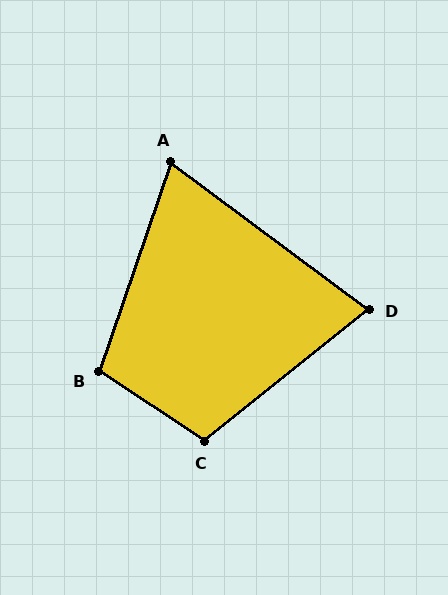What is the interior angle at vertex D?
Approximately 75 degrees (acute).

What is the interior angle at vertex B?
Approximately 105 degrees (obtuse).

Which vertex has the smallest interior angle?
A, at approximately 72 degrees.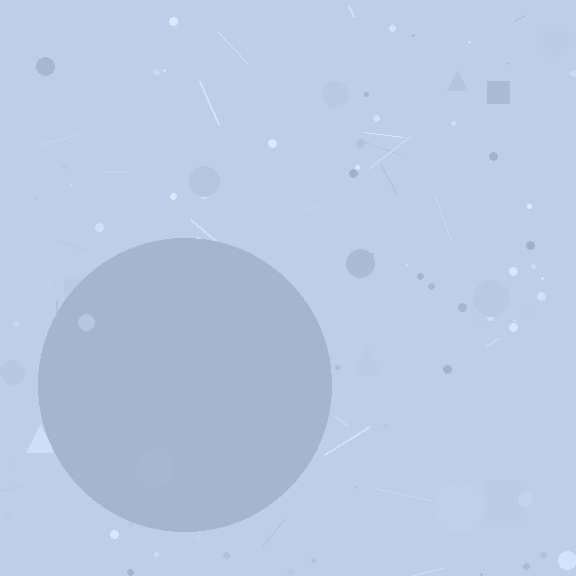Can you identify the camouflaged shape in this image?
The camouflaged shape is a circle.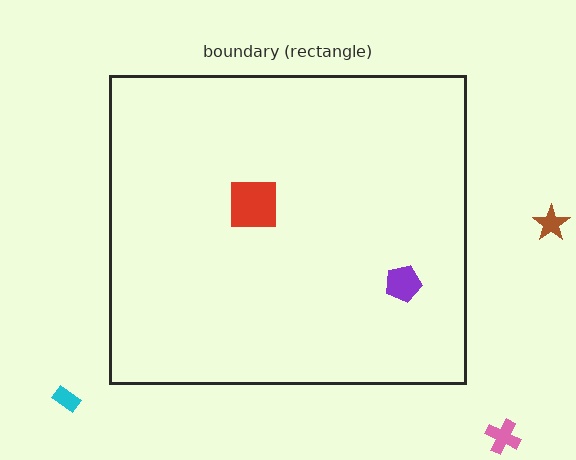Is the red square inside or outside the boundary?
Inside.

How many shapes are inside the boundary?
2 inside, 3 outside.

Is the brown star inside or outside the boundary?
Outside.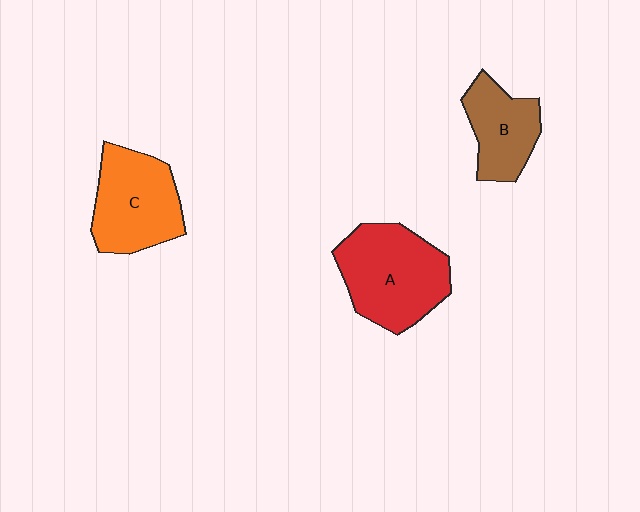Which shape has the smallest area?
Shape B (brown).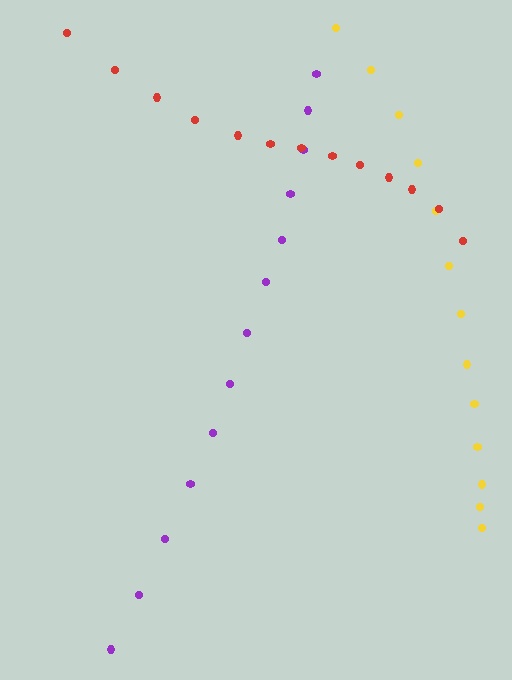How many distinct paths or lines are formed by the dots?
There are 3 distinct paths.